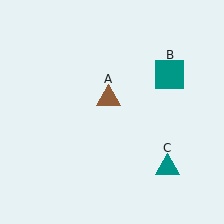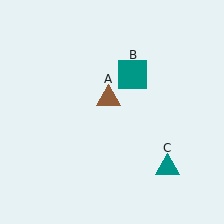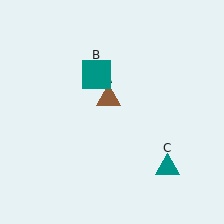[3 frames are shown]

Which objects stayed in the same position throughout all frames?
Brown triangle (object A) and teal triangle (object C) remained stationary.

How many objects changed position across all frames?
1 object changed position: teal square (object B).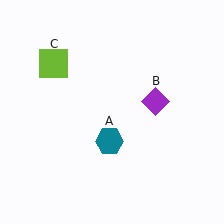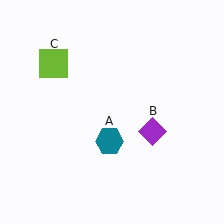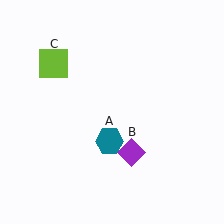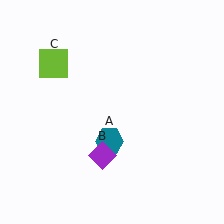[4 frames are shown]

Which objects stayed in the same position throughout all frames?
Teal hexagon (object A) and lime square (object C) remained stationary.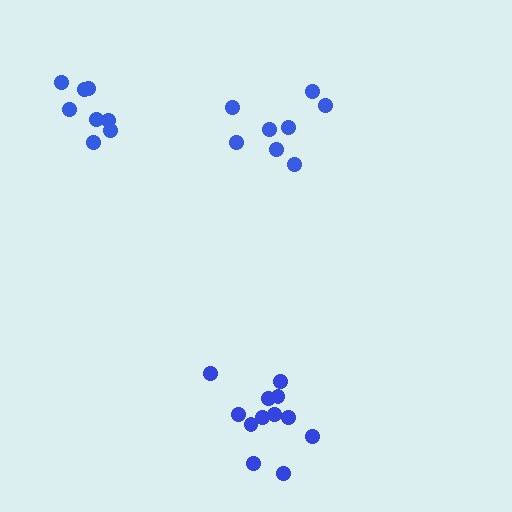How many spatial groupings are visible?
There are 3 spatial groupings.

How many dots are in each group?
Group 1: 8 dots, Group 2: 12 dots, Group 3: 8 dots (28 total).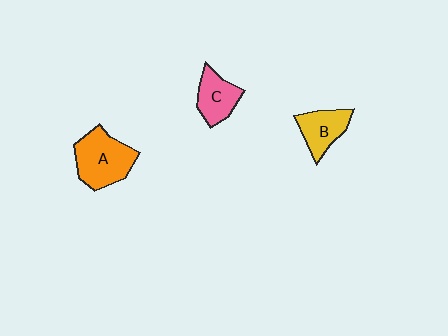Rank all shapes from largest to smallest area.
From largest to smallest: A (orange), B (yellow), C (pink).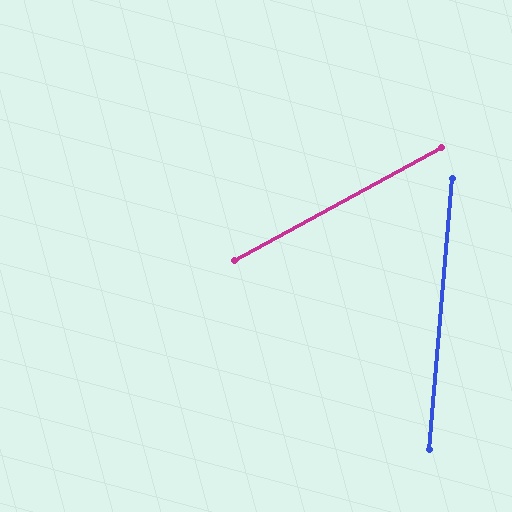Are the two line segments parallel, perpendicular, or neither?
Neither parallel nor perpendicular — they differ by about 57°.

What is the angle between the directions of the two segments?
Approximately 57 degrees.